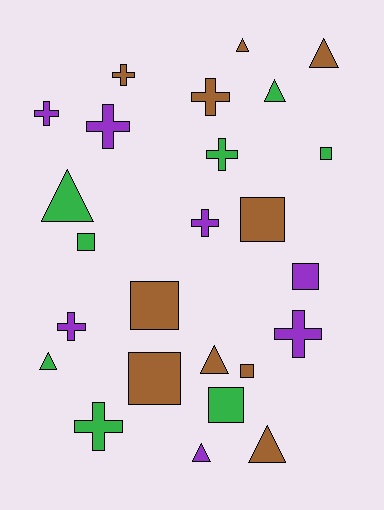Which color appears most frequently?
Brown, with 10 objects.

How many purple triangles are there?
There is 1 purple triangle.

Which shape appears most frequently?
Cross, with 9 objects.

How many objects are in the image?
There are 25 objects.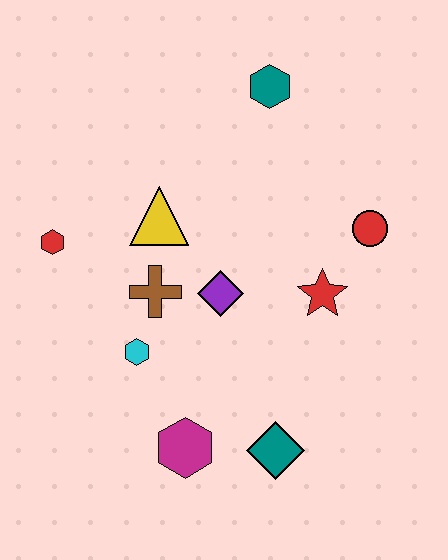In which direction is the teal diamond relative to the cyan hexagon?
The teal diamond is to the right of the cyan hexagon.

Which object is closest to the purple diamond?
The brown cross is closest to the purple diamond.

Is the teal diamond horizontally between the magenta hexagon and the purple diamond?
No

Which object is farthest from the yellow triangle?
The teal diamond is farthest from the yellow triangle.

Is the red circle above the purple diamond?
Yes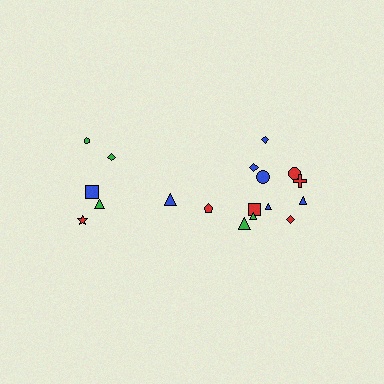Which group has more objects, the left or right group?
The right group.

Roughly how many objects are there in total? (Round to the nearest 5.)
Roughly 20 objects in total.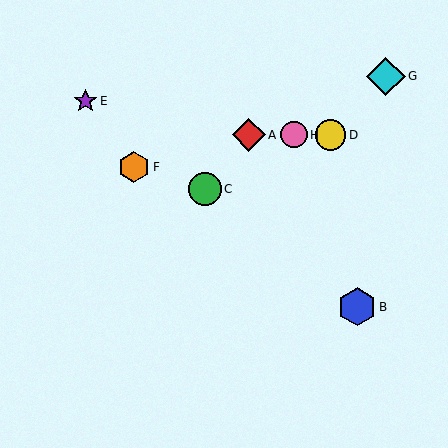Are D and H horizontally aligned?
Yes, both are at y≈135.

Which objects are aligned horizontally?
Objects A, D, H are aligned horizontally.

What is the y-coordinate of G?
Object G is at y≈76.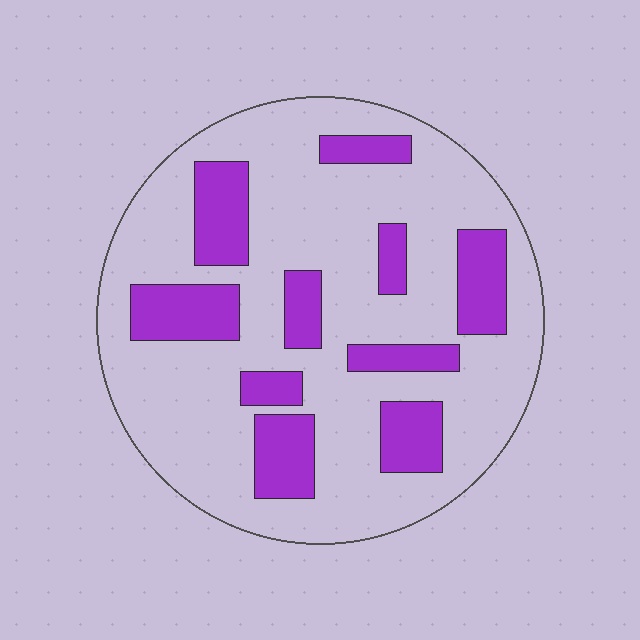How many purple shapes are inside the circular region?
10.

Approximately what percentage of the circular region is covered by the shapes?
Approximately 25%.